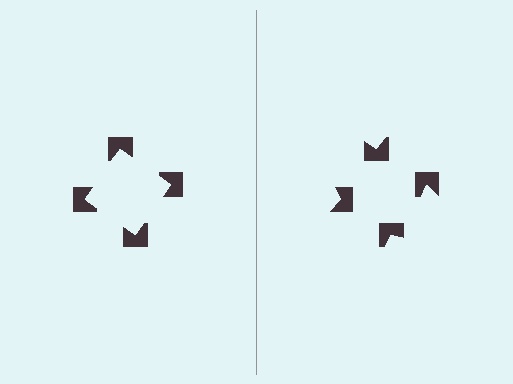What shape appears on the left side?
An illusory square.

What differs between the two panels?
The notched squares are positioned identically on both sides; only the wedge orientations differ. On the left they align to a square; on the right they are misaligned.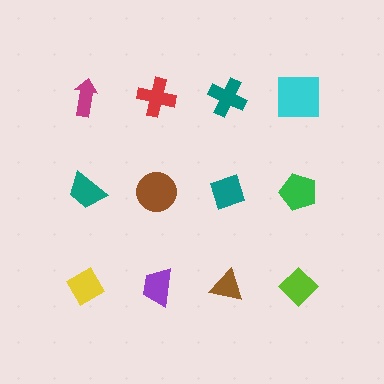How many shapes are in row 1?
4 shapes.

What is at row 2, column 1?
A teal trapezoid.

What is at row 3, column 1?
A yellow diamond.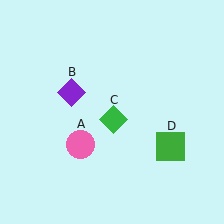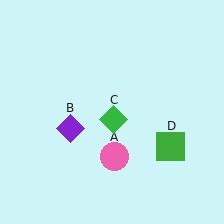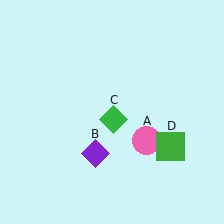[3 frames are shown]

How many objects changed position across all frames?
2 objects changed position: pink circle (object A), purple diamond (object B).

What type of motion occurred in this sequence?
The pink circle (object A), purple diamond (object B) rotated counterclockwise around the center of the scene.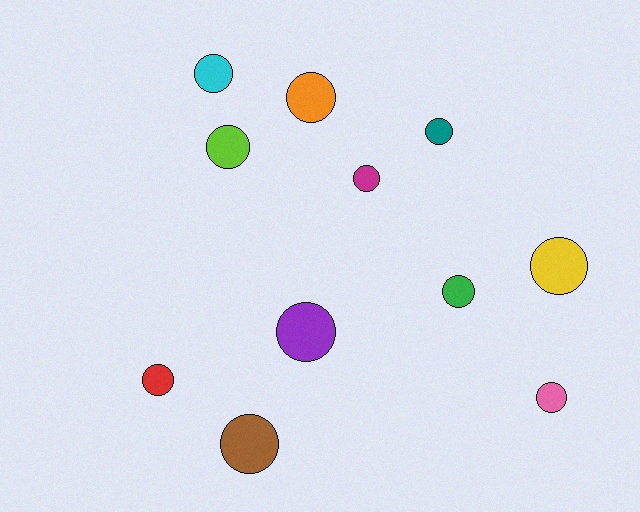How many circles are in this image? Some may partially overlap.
There are 11 circles.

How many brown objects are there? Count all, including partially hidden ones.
There is 1 brown object.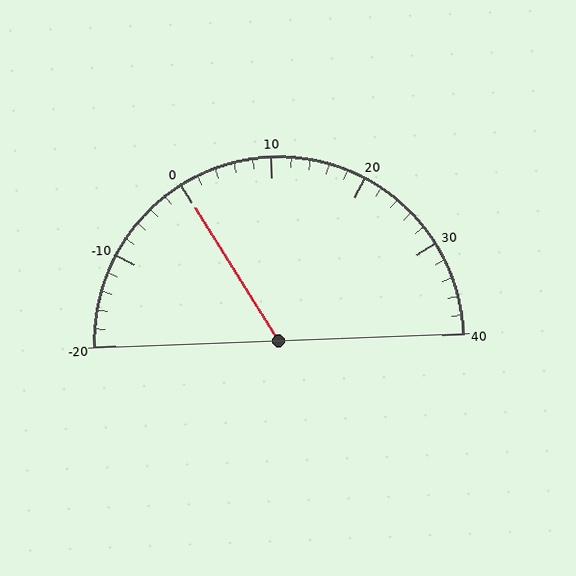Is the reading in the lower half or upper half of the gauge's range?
The reading is in the lower half of the range (-20 to 40).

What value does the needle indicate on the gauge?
The needle indicates approximately 0.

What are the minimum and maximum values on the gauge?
The gauge ranges from -20 to 40.